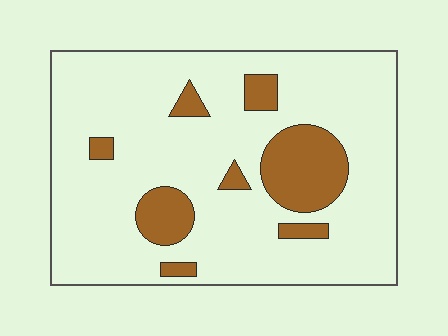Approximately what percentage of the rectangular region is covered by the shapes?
Approximately 15%.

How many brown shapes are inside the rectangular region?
8.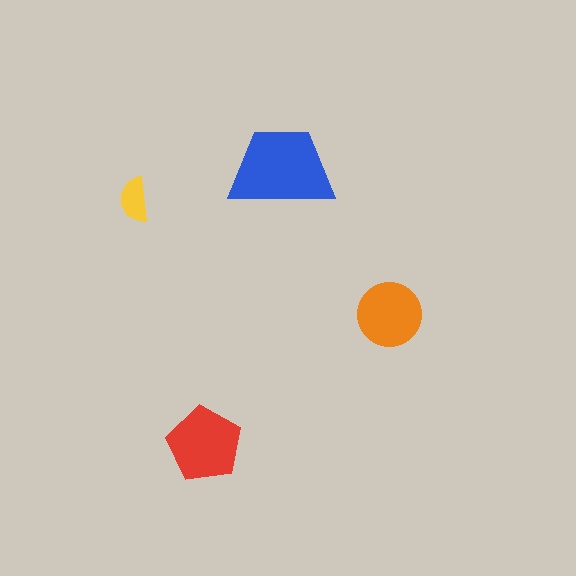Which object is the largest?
The blue trapezoid.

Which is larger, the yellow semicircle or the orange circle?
The orange circle.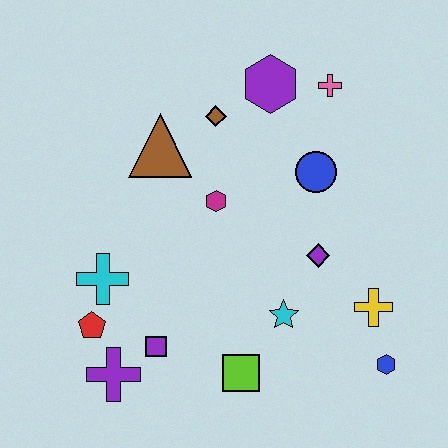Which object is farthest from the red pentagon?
The pink cross is farthest from the red pentagon.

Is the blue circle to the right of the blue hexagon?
No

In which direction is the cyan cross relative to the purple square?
The cyan cross is above the purple square.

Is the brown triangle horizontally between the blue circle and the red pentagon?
Yes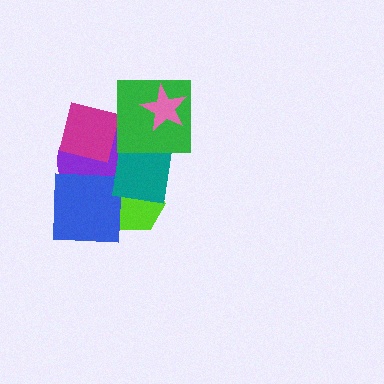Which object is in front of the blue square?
The teal rectangle is in front of the blue square.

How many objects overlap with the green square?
2 objects overlap with the green square.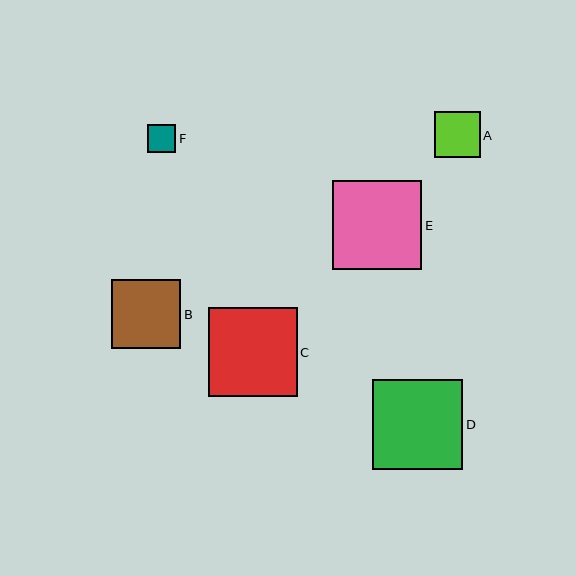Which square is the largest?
Square D is the largest with a size of approximately 90 pixels.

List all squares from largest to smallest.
From largest to smallest: D, E, C, B, A, F.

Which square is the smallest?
Square F is the smallest with a size of approximately 28 pixels.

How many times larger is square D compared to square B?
Square D is approximately 1.3 times the size of square B.